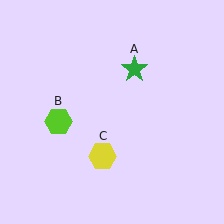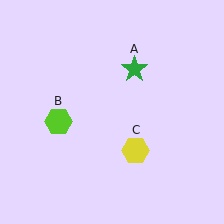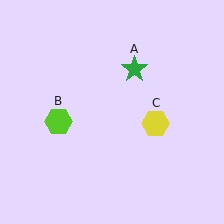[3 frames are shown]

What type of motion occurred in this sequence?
The yellow hexagon (object C) rotated counterclockwise around the center of the scene.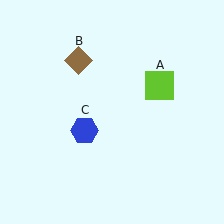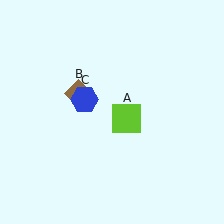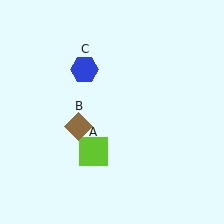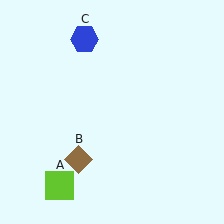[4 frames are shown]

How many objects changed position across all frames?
3 objects changed position: lime square (object A), brown diamond (object B), blue hexagon (object C).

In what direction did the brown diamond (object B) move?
The brown diamond (object B) moved down.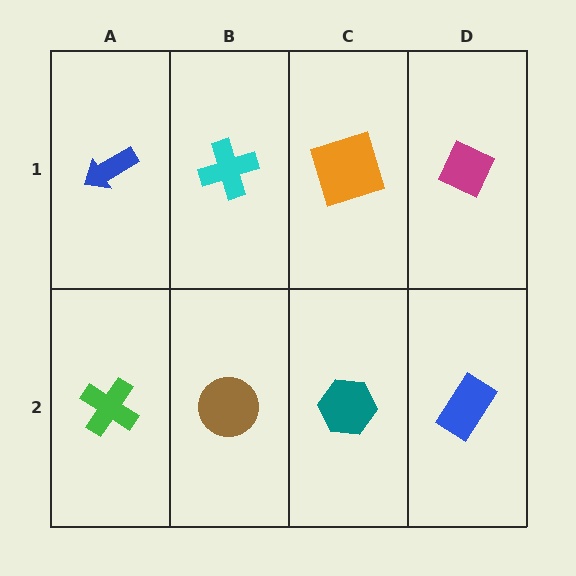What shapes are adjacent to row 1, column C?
A teal hexagon (row 2, column C), a cyan cross (row 1, column B), a magenta diamond (row 1, column D).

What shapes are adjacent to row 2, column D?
A magenta diamond (row 1, column D), a teal hexagon (row 2, column C).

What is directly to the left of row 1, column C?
A cyan cross.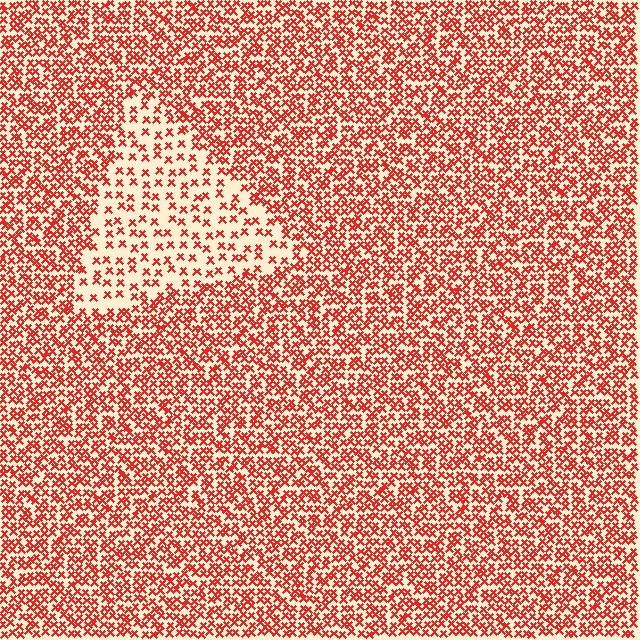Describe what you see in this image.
The image contains small red elements arranged at two different densities. A triangle-shaped region is visible where the elements are less densely packed than the surrounding area.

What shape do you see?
I see a triangle.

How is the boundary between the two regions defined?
The boundary is defined by a change in element density (approximately 2.3x ratio). All elements are the same color, size, and shape.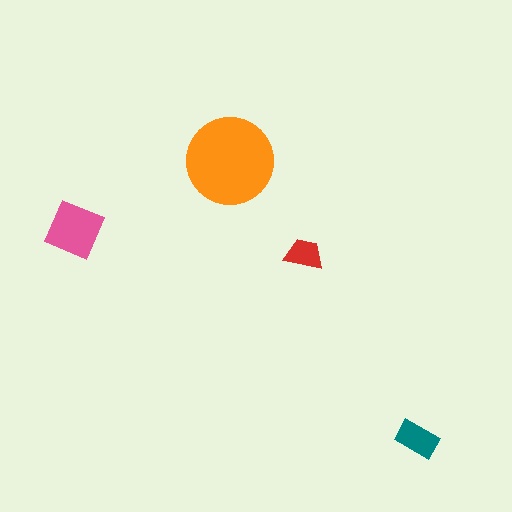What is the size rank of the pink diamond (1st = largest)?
2nd.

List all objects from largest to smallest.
The orange circle, the pink diamond, the teal rectangle, the red trapezoid.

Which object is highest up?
The orange circle is topmost.